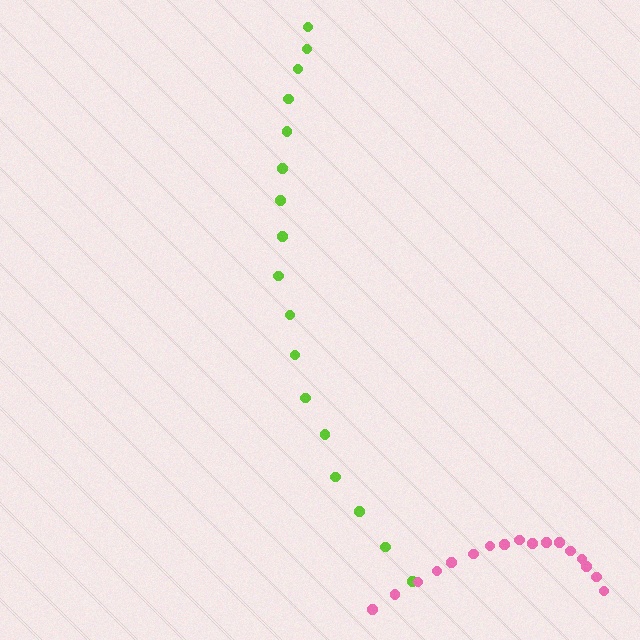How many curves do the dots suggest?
There are 2 distinct paths.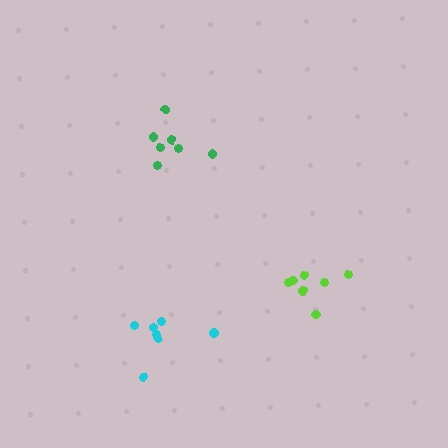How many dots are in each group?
Group 1: 7 dots, Group 2: 7 dots, Group 3: 7 dots (21 total).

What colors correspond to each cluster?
The clusters are colored: green, lime, cyan.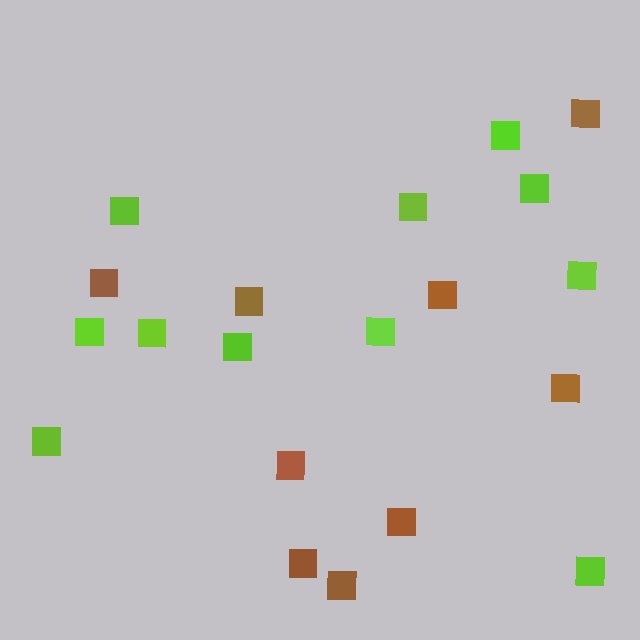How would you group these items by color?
There are 2 groups: one group of lime squares (11) and one group of brown squares (9).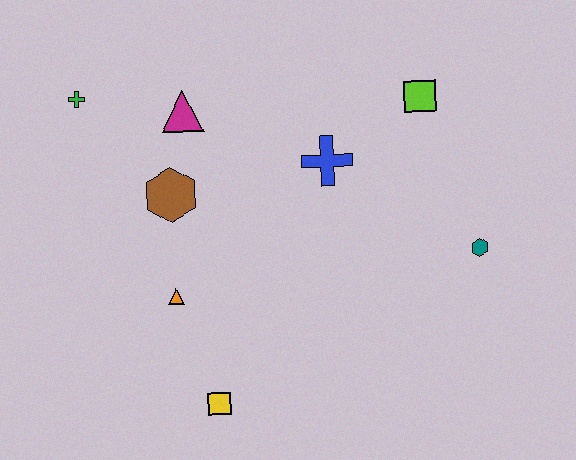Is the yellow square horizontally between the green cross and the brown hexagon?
No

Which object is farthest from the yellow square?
The lime square is farthest from the yellow square.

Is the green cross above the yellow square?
Yes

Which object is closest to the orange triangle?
The brown hexagon is closest to the orange triangle.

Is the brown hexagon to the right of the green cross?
Yes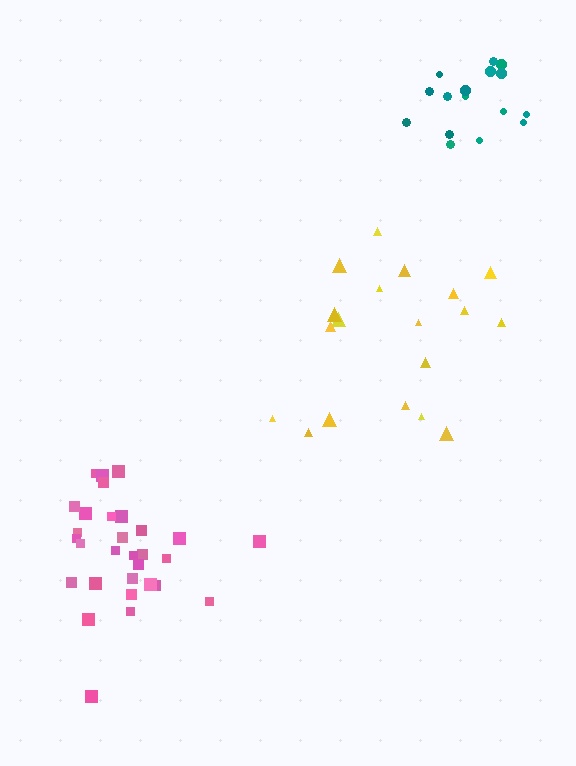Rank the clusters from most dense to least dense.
teal, pink, yellow.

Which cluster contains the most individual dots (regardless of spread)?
Pink (30).